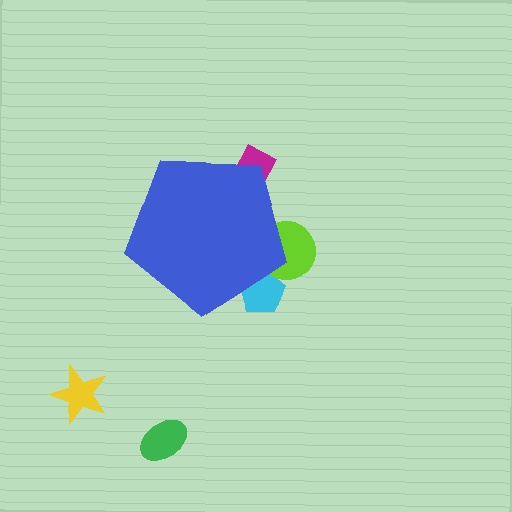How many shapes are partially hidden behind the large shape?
4 shapes are partially hidden.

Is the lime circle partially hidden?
Yes, the lime circle is partially hidden behind the blue pentagon.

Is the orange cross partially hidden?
Yes, the orange cross is partially hidden behind the blue pentagon.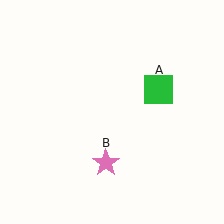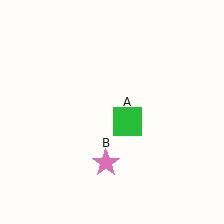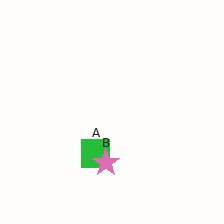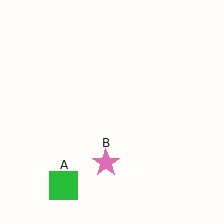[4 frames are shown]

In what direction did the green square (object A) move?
The green square (object A) moved down and to the left.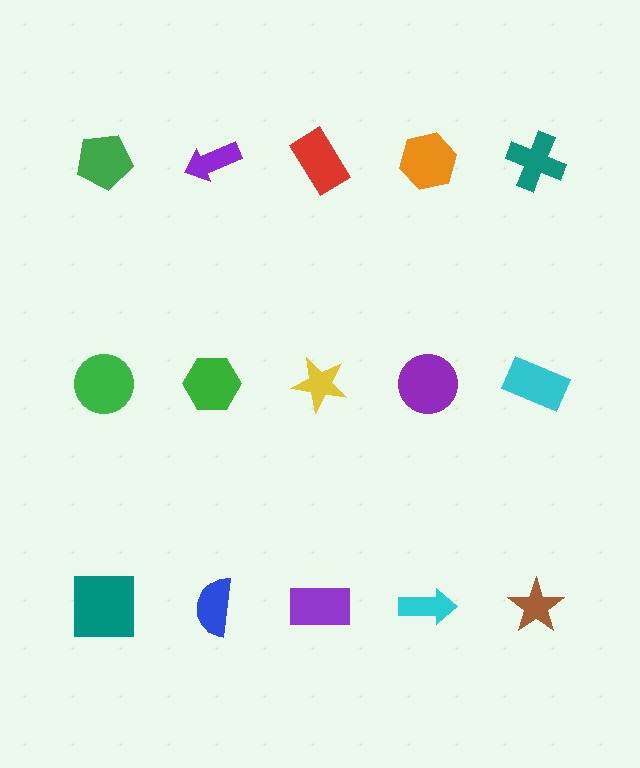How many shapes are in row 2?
5 shapes.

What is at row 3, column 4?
A cyan arrow.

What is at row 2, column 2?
A green hexagon.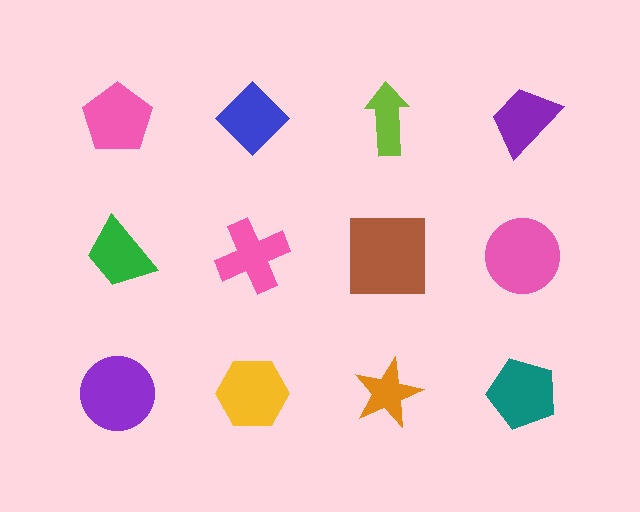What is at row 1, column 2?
A blue diamond.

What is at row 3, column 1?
A purple circle.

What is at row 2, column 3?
A brown square.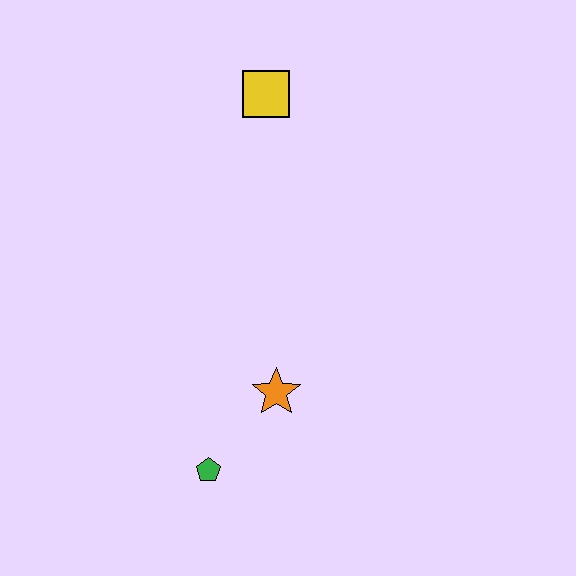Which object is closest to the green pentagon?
The orange star is closest to the green pentagon.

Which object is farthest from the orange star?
The yellow square is farthest from the orange star.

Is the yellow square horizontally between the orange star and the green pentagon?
Yes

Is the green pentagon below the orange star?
Yes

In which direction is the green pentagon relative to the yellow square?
The green pentagon is below the yellow square.